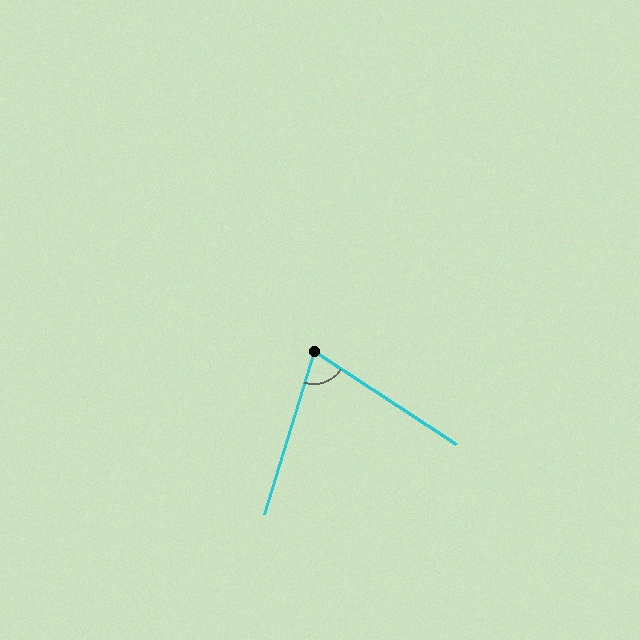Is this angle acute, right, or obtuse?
It is acute.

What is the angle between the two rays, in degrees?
Approximately 74 degrees.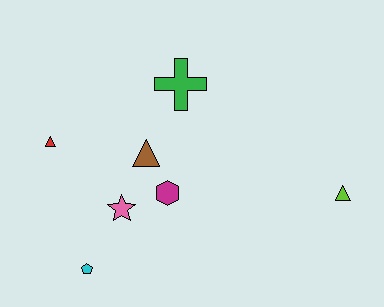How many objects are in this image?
There are 7 objects.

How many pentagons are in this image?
There is 1 pentagon.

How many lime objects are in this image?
There is 1 lime object.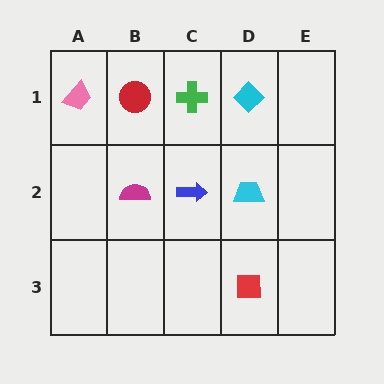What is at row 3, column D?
A red square.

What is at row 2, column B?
A magenta semicircle.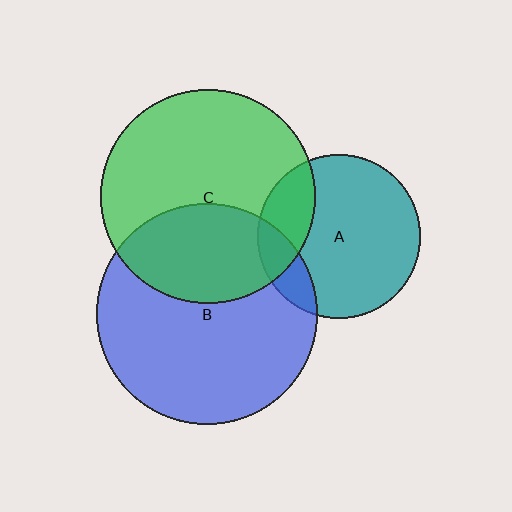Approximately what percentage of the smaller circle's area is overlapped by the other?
Approximately 20%.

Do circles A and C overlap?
Yes.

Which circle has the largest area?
Circle B (blue).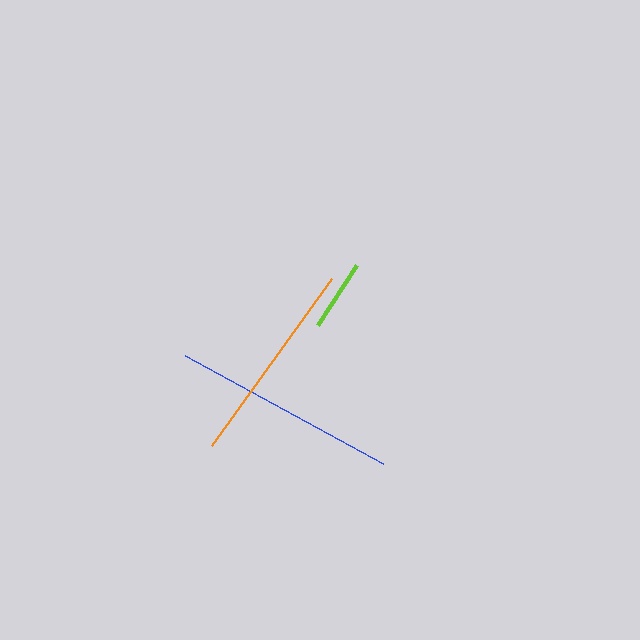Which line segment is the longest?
The blue line is the longest at approximately 225 pixels.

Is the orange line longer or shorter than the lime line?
The orange line is longer than the lime line.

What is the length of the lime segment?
The lime segment is approximately 72 pixels long.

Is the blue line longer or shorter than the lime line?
The blue line is longer than the lime line.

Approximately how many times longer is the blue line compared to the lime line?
The blue line is approximately 3.1 times the length of the lime line.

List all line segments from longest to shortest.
From longest to shortest: blue, orange, lime.